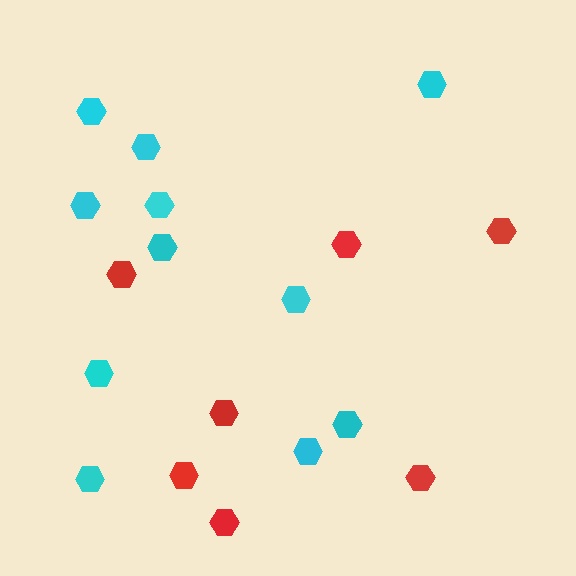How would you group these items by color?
There are 2 groups: one group of red hexagons (7) and one group of cyan hexagons (11).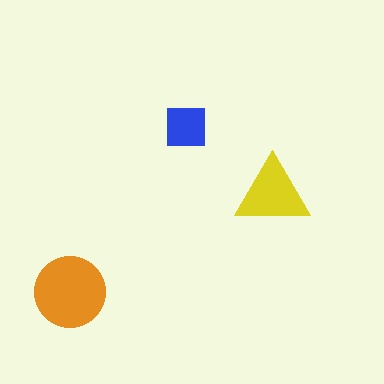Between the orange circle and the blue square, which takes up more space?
The orange circle.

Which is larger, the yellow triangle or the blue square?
The yellow triangle.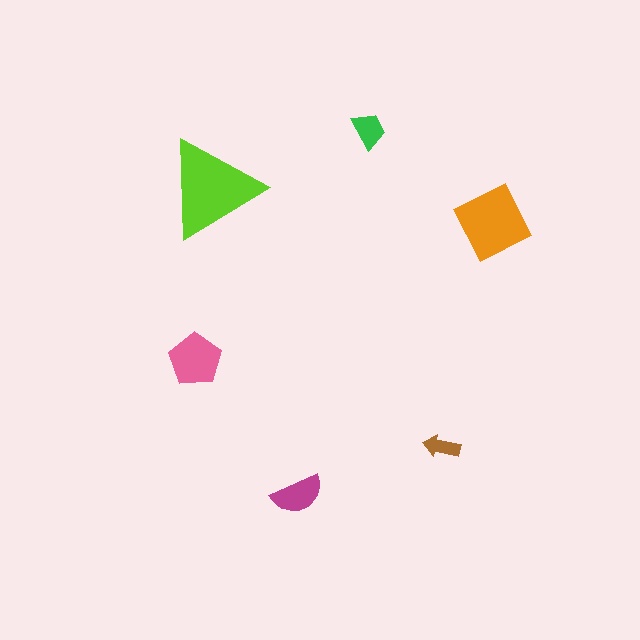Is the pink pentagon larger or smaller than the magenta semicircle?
Larger.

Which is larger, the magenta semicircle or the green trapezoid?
The magenta semicircle.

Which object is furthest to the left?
The pink pentagon is leftmost.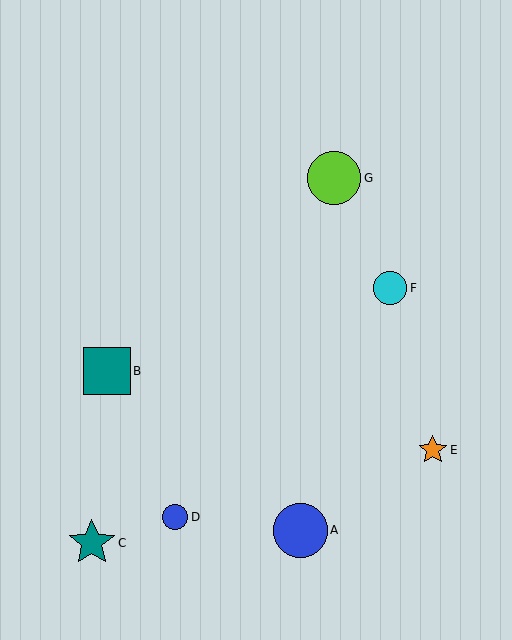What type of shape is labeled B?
Shape B is a teal square.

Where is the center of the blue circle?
The center of the blue circle is at (175, 517).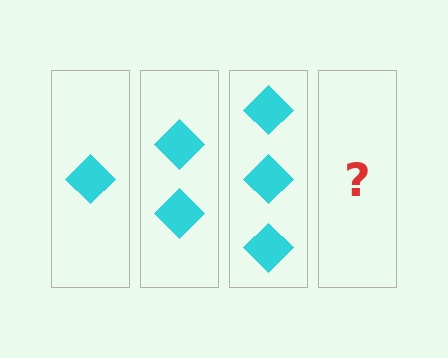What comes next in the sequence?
The next element should be 4 diamonds.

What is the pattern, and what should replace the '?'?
The pattern is that each step adds one more diamond. The '?' should be 4 diamonds.